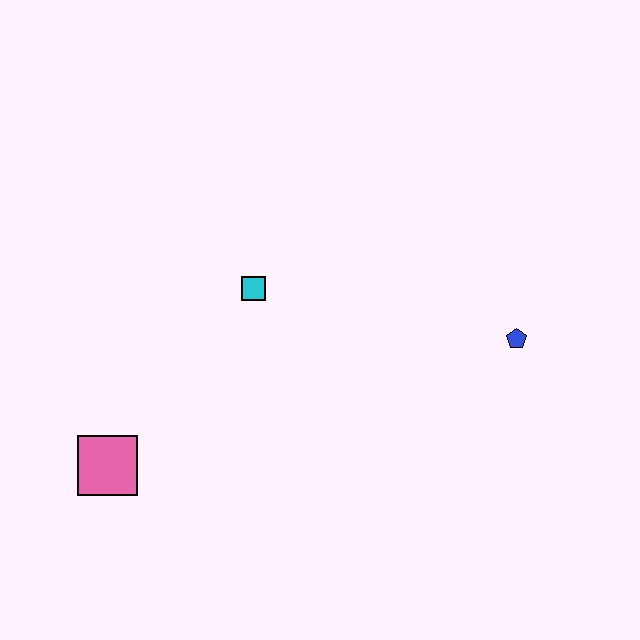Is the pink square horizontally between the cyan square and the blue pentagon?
No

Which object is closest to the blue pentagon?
The cyan square is closest to the blue pentagon.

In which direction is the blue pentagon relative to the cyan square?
The blue pentagon is to the right of the cyan square.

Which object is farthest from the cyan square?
The blue pentagon is farthest from the cyan square.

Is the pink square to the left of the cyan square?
Yes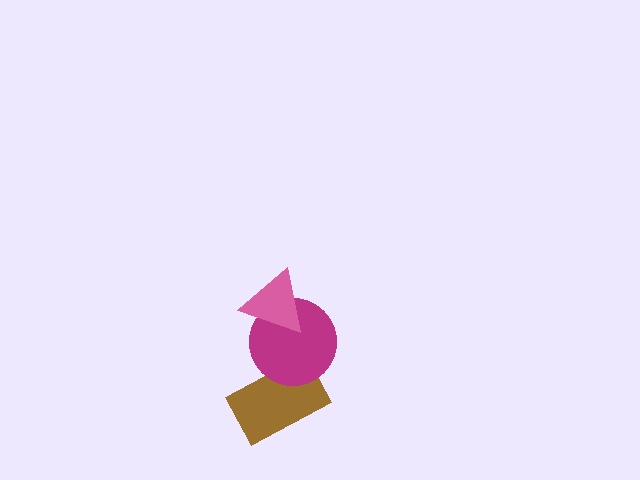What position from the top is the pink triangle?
The pink triangle is 1st from the top.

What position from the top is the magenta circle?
The magenta circle is 2nd from the top.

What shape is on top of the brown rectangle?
The magenta circle is on top of the brown rectangle.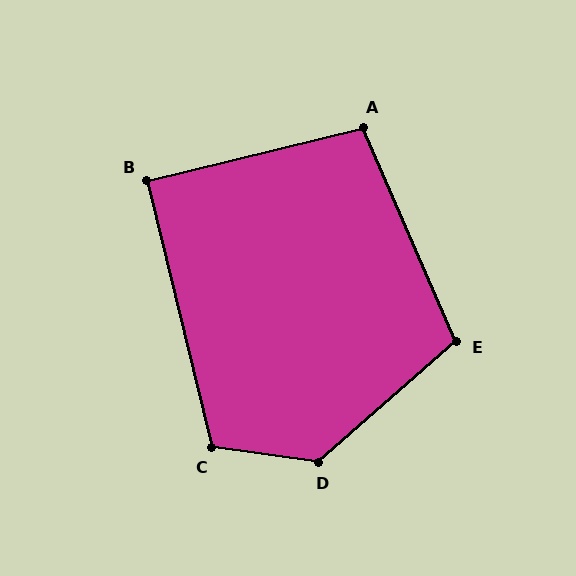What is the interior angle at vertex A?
Approximately 100 degrees (obtuse).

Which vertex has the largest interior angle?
D, at approximately 131 degrees.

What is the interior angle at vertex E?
Approximately 107 degrees (obtuse).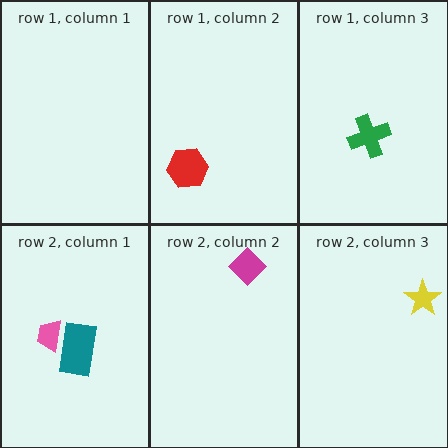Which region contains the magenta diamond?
The row 2, column 2 region.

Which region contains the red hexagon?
The row 1, column 2 region.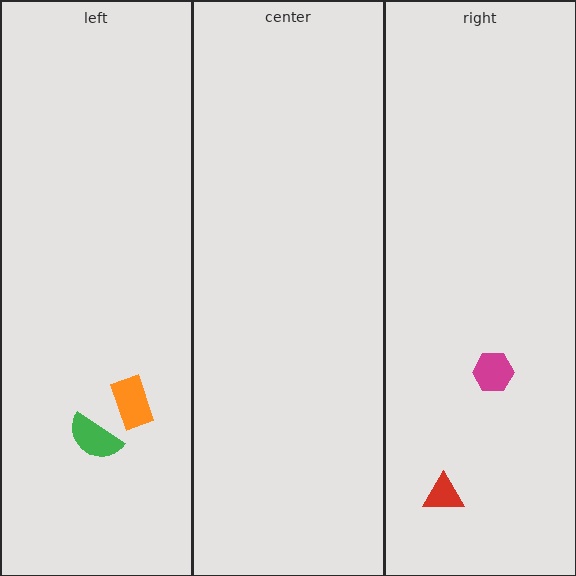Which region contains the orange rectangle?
The left region.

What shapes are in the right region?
The red triangle, the magenta hexagon.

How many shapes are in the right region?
2.